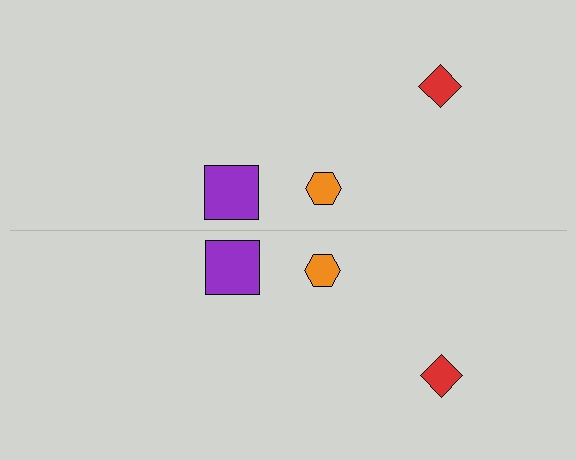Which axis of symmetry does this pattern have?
The pattern has a horizontal axis of symmetry running through the center of the image.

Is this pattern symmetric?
Yes, this pattern has bilateral (reflection) symmetry.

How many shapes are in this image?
There are 6 shapes in this image.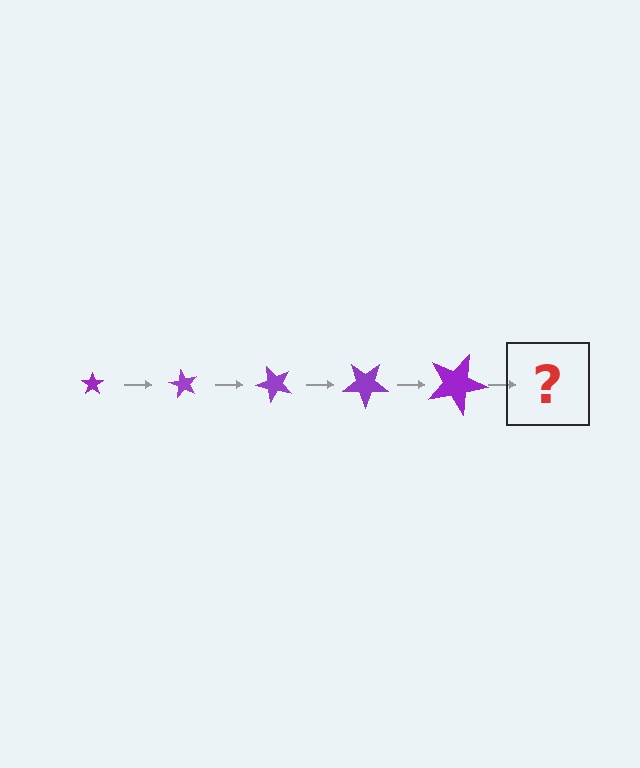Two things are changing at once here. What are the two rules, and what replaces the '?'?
The two rules are that the star grows larger each step and it rotates 60 degrees each step. The '?' should be a star, larger than the previous one and rotated 300 degrees from the start.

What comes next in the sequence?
The next element should be a star, larger than the previous one and rotated 300 degrees from the start.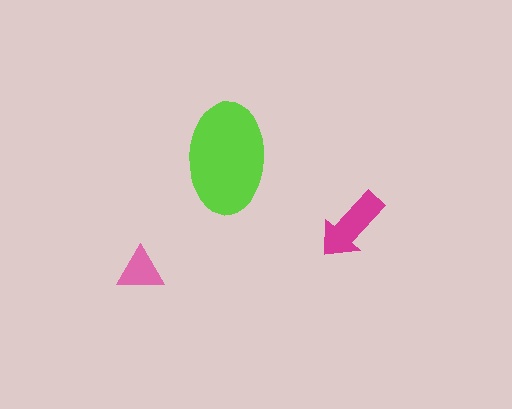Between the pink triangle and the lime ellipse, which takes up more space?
The lime ellipse.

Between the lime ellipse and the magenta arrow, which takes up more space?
The lime ellipse.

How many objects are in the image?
There are 3 objects in the image.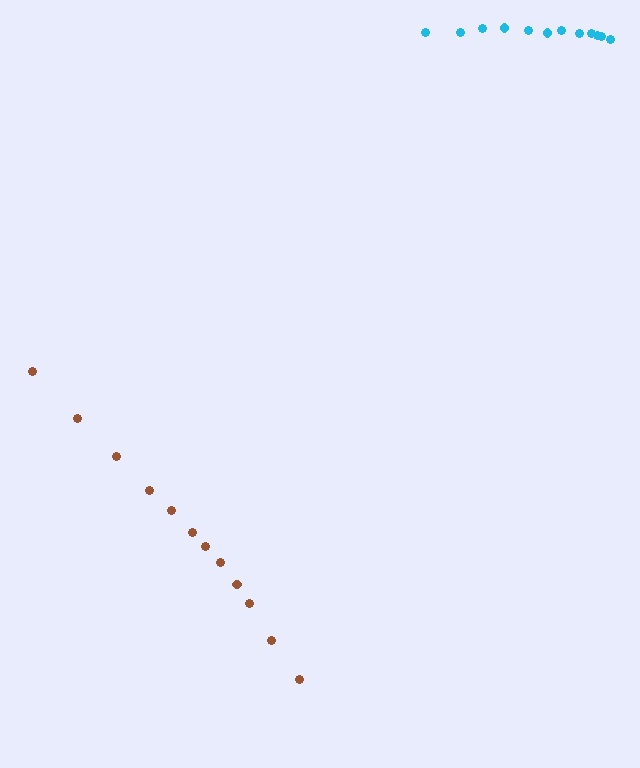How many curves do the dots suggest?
There are 2 distinct paths.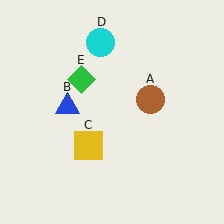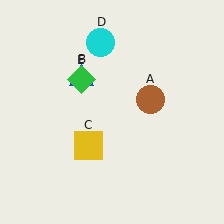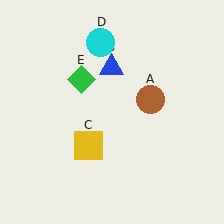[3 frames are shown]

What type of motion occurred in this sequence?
The blue triangle (object B) rotated clockwise around the center of the scene.